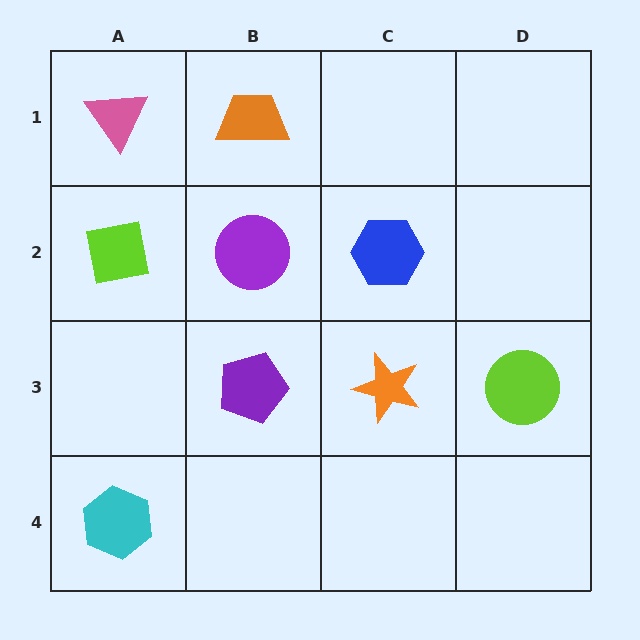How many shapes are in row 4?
1 shape.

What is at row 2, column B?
A purple circle.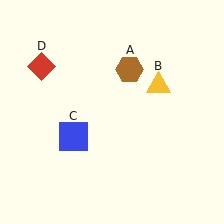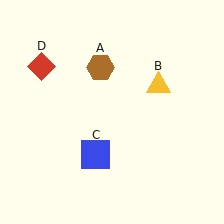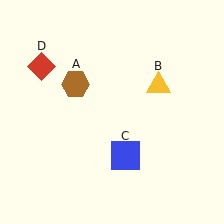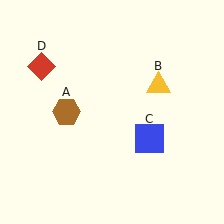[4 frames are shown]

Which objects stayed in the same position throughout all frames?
Yellow triangle (object B) and red diamond (object D) remained stationary.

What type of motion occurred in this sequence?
The brown hexagon (object A), blue square (object C) rotated counterclockwise around the center of the scene.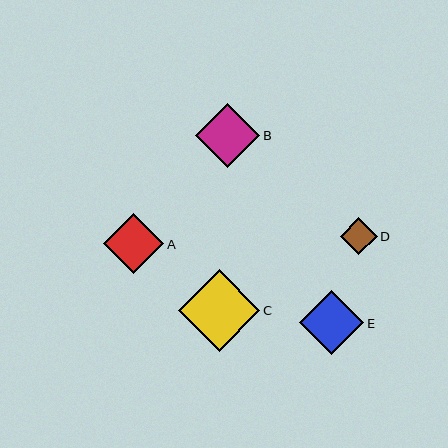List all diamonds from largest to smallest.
From largest to smallest: C, B, E, A, D.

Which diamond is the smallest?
Diamond D is the smallest with a size of approximately 36 pixels.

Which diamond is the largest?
Diamond C is the largest with a size of approximately 81 pixels.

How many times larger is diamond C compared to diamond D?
Diamond C is approximately 2.2 times the size of diamond D.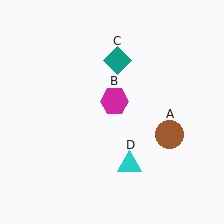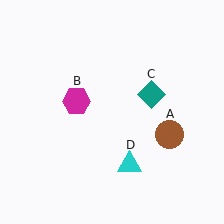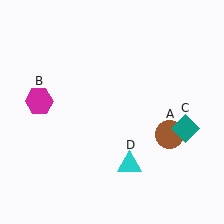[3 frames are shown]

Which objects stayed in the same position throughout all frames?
Brown circle (object A) and cyan triangle (object D) remained stationary.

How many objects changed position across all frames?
2 objects changed position: magenta hexagon (object B), teal diamond (object C).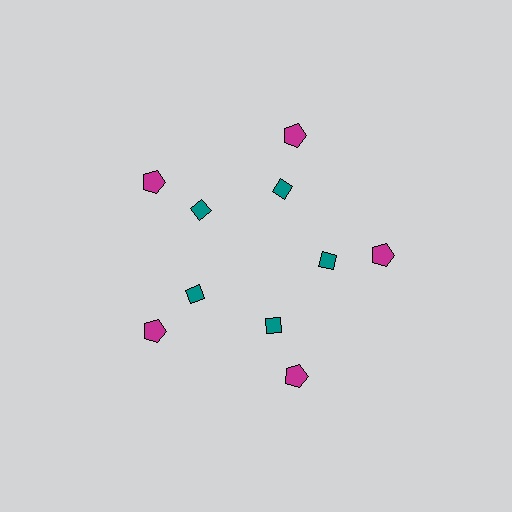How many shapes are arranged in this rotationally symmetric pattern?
There are 10 shapes, arranged in 5 groups of 2.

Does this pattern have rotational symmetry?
Yes, this pattern has 5-fold rotational symmetry. It looks the same after rotating 72 degrees around the center.